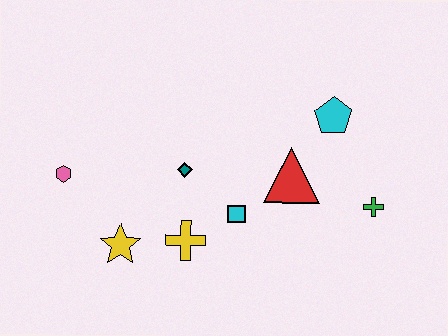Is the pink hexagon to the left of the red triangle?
Yes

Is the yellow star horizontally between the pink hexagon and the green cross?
Yes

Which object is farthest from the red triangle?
The pink hexagon is farthest from the red triangle.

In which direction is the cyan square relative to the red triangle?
The cyan square is to the left of the red triangle.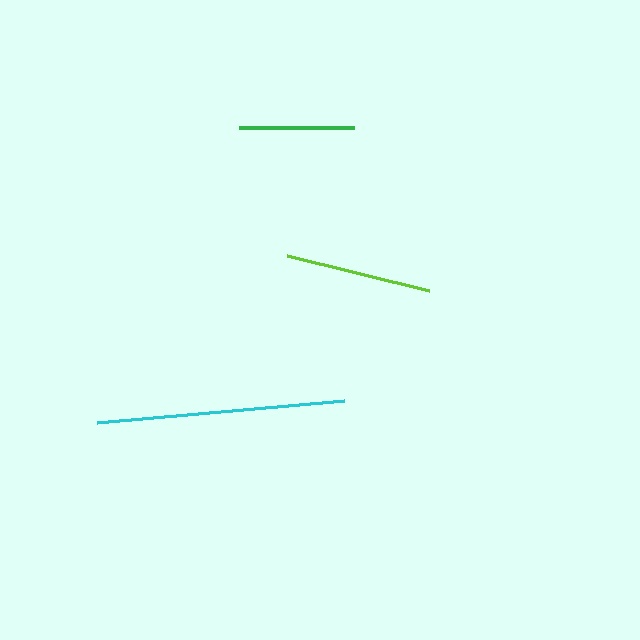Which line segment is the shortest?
The green line is the shortest at approximately 115 pixels.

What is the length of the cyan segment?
The cyan segment is approximately 249 pixels long.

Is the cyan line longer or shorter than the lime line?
The cyan line is longer than the lime line.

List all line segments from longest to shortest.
From longest to shortest: cyan, lime, green.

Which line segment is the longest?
The cyan line is the longest at approximately 249 pixels.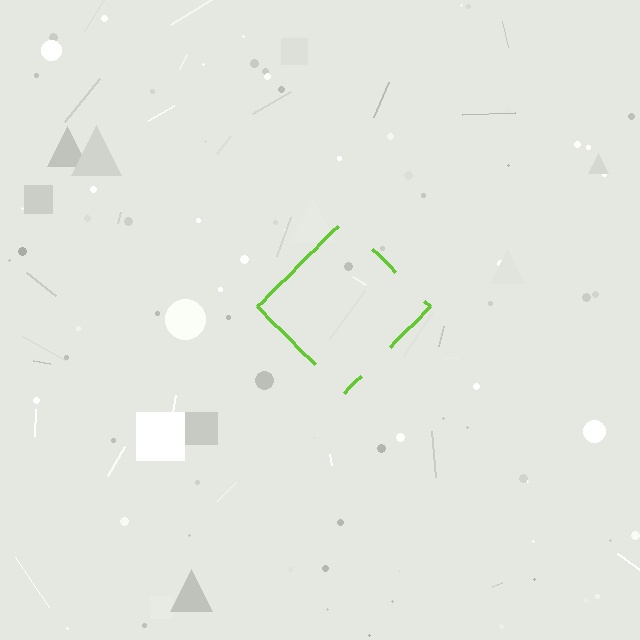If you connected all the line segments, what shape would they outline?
They would outline a diamond.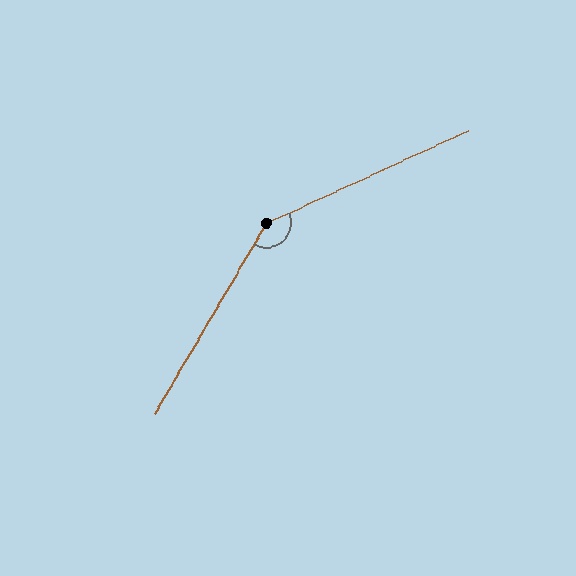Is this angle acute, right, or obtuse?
It is obtuse.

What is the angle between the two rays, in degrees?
Approximately 145 degrees.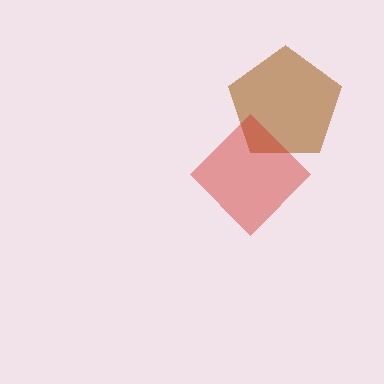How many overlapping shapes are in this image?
There are 2 overlapping shapes in the image.